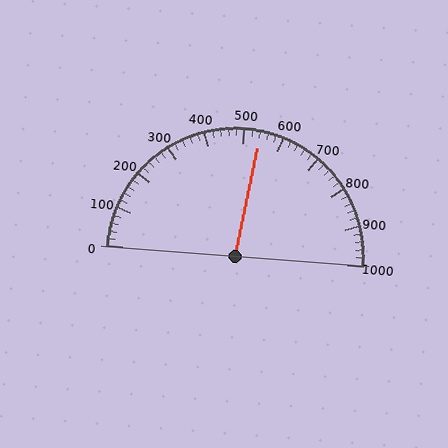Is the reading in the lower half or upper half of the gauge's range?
The reading is in the upper half of the range (0 to 1000).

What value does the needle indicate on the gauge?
The needle indicates approximately 540.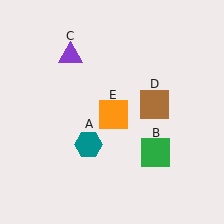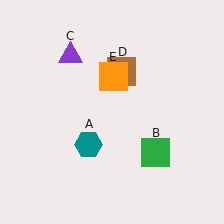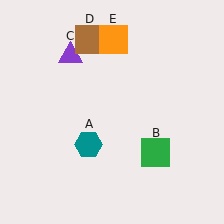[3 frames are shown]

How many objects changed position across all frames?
2 objects changed position: brown square (object D), orange square (object E).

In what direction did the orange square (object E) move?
The orange square (object E) moved up.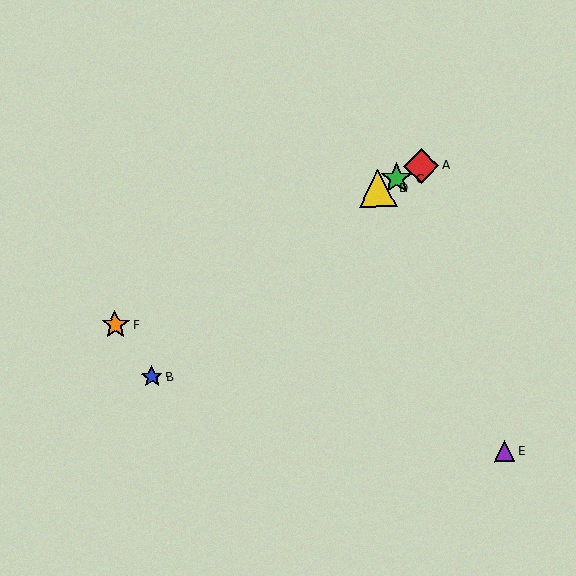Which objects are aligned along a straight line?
Objects A, C, D, F are aligned along a straight line.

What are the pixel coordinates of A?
Object A is at (421, 166).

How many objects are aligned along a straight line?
4 objects (A, C, D, F) are aligned along a straight line.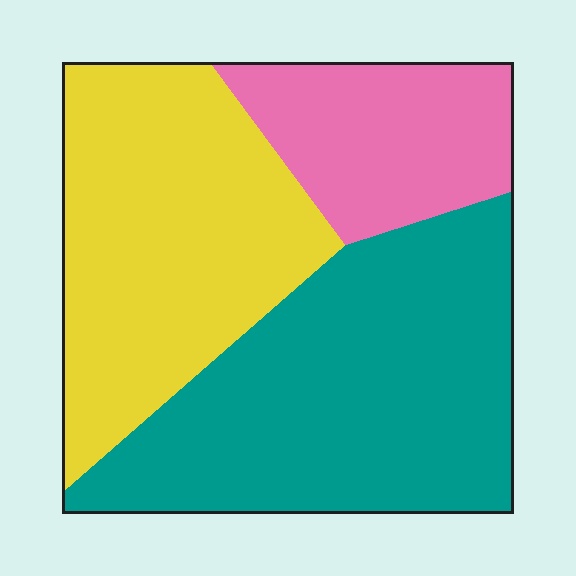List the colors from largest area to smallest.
From largest to smallest: teal, yellow, pink.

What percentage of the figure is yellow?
Yellow covers around 35% of the figure.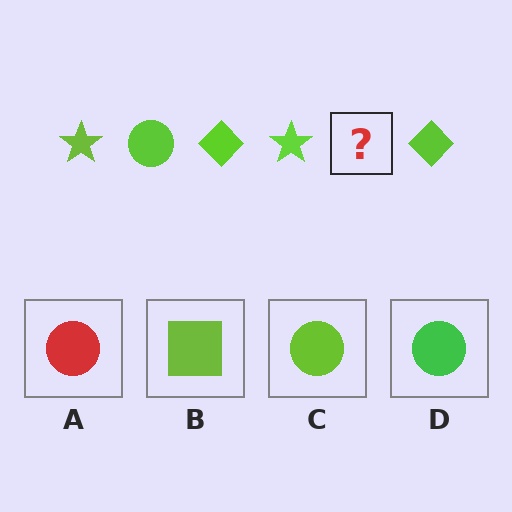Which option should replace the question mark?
Option C.